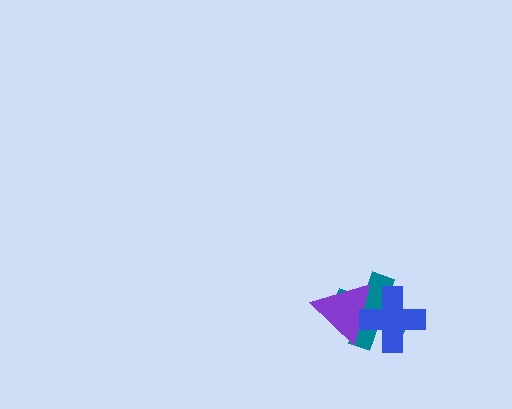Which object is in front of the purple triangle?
The blue cross is in front of the purple triangle.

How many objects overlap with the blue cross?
2 objects overlap with the blue cross.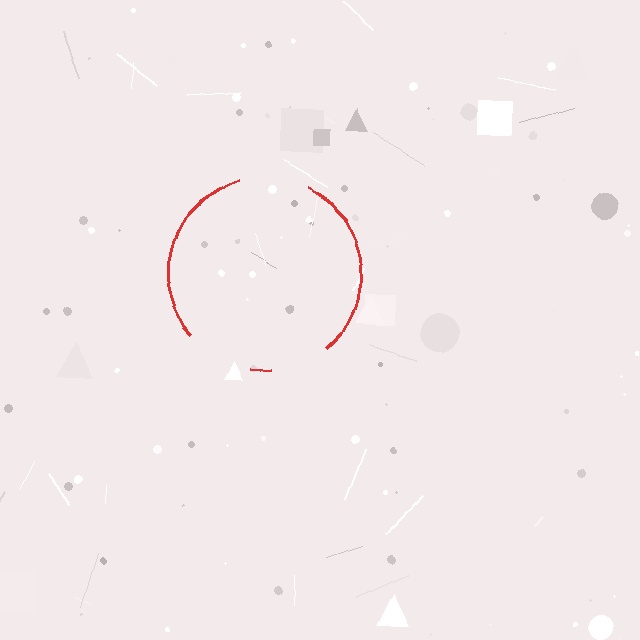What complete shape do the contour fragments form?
The contour fragments form a circle.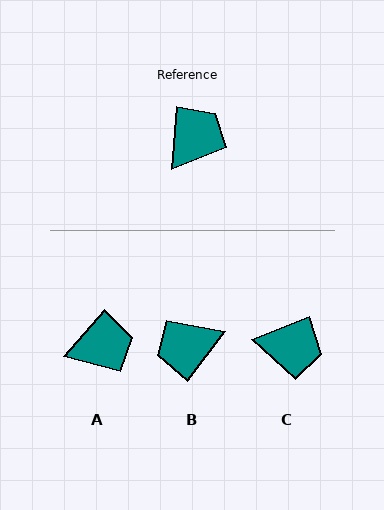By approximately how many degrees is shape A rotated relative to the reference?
Approximately 37 degrees clockwise.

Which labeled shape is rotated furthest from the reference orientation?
B, about 148 degrees away.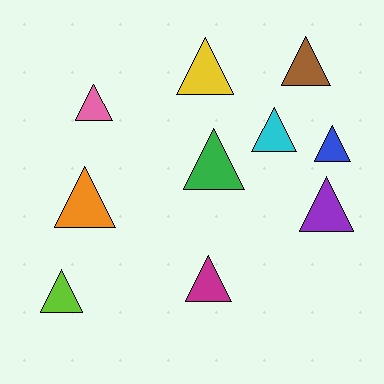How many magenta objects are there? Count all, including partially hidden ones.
There is 1 magenta object.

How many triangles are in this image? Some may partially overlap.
There are 10 triangles.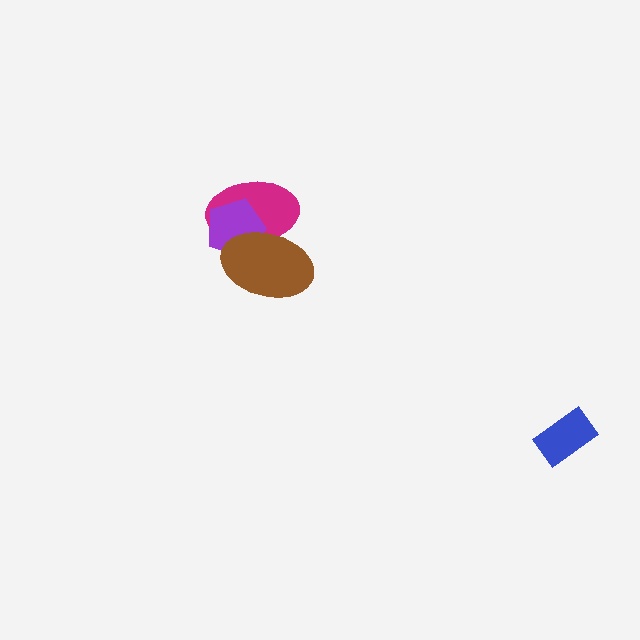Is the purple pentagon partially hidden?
Yes, it is partially covered by another shape.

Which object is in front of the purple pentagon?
The brown ellipse is in front of the purple pentagon.